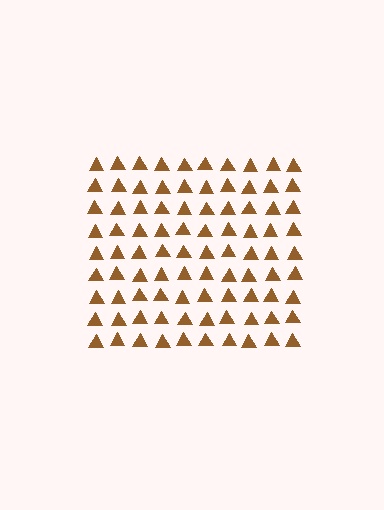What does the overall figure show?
The overall figure shows a square.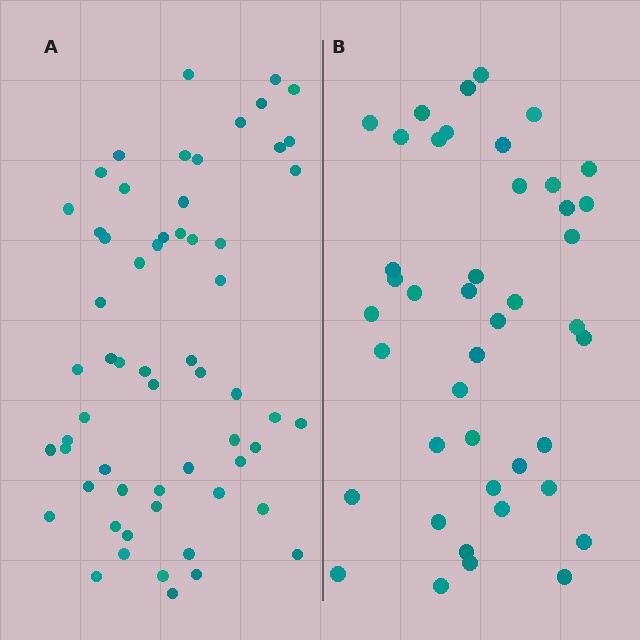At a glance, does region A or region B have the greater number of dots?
Region A (the left region) has more dots.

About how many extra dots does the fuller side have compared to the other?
Region A has approximately 15 more dots than region B.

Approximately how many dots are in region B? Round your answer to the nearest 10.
About 40 dots. (The exact count is 43, which rounds to 40.)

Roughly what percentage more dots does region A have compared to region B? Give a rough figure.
About 40% more.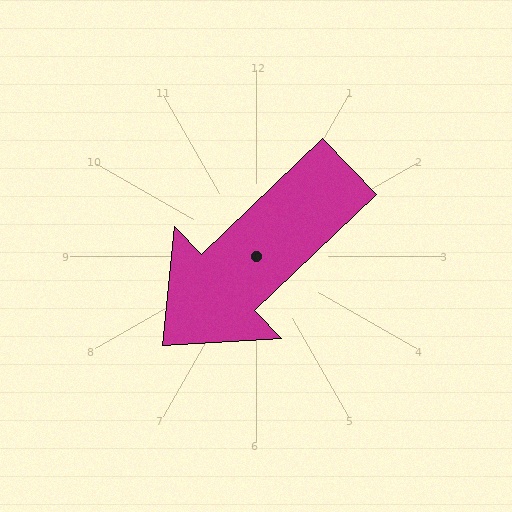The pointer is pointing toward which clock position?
Roughly 8 o'clock.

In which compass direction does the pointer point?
Southwest.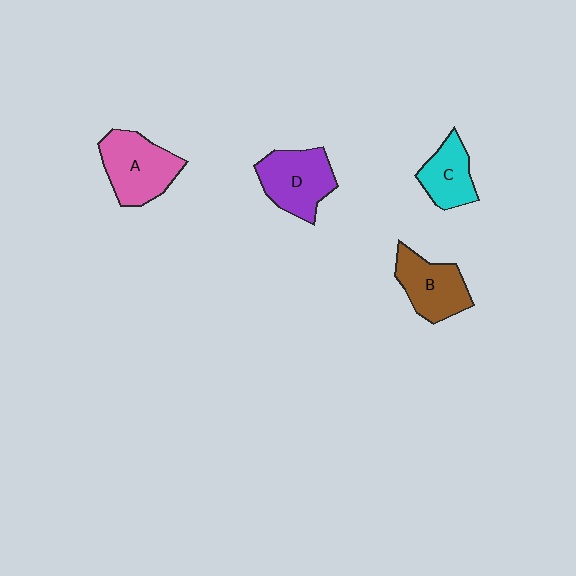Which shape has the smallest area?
Shape C (cyan).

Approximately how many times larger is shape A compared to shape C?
Approximately 1.5 times.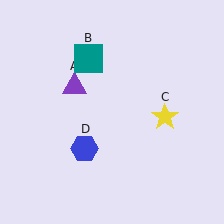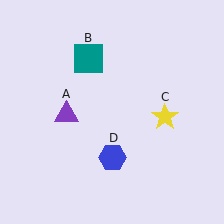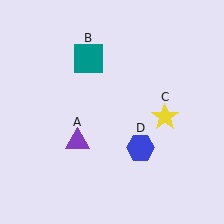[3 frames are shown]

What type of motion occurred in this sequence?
The purple triangle (object A), blue hexagon (object D) rotated counterclockwise around the center of the scene.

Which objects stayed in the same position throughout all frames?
Teal square (object B) and yellow star (object C) remained stationary.